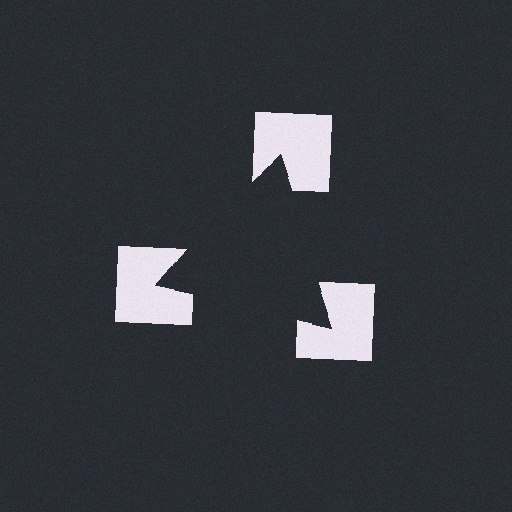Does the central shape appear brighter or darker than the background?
It typically appears slightly darker than the background, even though no actual brightness change is drawn.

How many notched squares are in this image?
There are 3 — one at each vertex of the illusory triangle.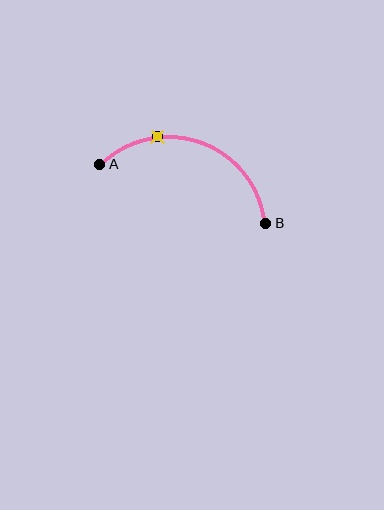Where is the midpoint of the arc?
The arc midpoint is the point on the curve farthest from the straight line joining A and B. It sits above that line.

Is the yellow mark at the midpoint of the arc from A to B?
No. The yellow mark lies on the arc but is closer to endpoint A. The arc midpoint would be at the point on the curve equidistant along the arc from both A and B.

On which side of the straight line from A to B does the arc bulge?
The arc bulges above the straight line connecting A and B.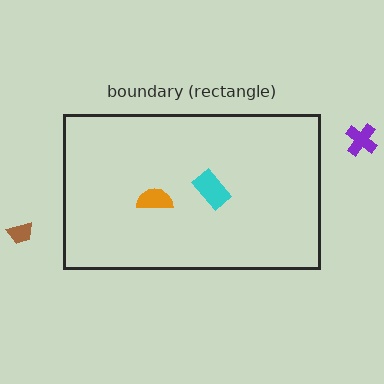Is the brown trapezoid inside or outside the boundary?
Outside.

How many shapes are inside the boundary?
2 inside, 2 outside.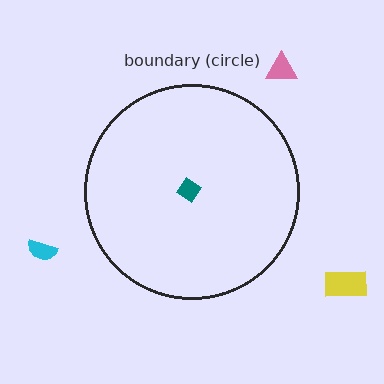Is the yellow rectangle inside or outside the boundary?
Outside.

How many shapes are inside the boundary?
1 inside, 3 outside.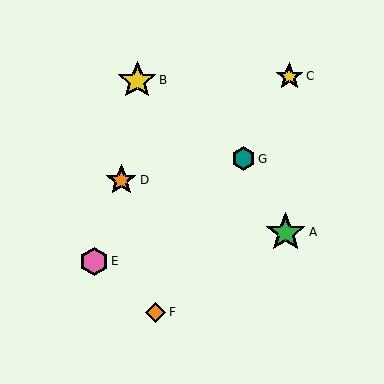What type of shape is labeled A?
Shape A is a green star.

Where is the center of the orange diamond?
The center of the orange diamond is at (155, 312).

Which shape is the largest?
The green star (labeled A) is the largest.